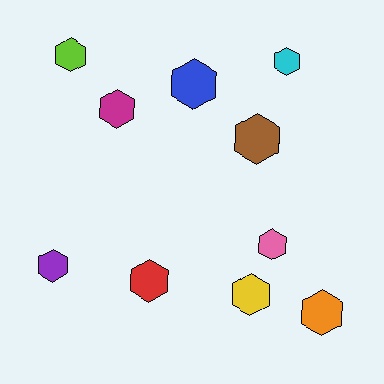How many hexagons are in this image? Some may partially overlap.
There are 10 hexagons.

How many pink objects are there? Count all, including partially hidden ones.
There is 1 pink object.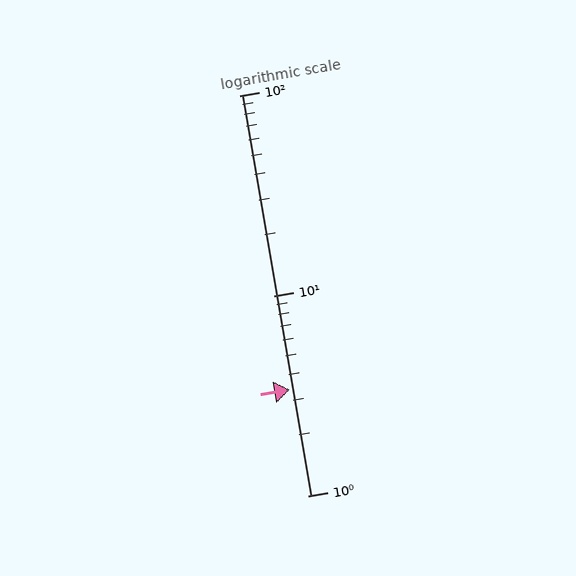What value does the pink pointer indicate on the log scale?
The pointer indicates approximately 3.4.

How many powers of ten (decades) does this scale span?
The scale spans 2 decades, from 1 to 100.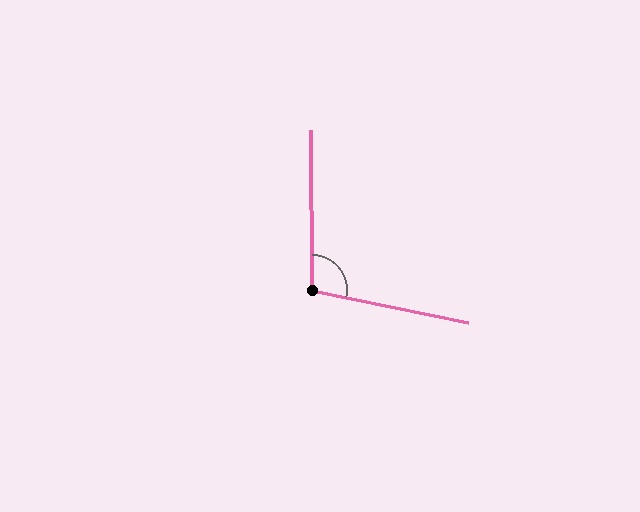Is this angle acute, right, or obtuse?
It is obtuse.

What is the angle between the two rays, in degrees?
Approximately 102 degrees.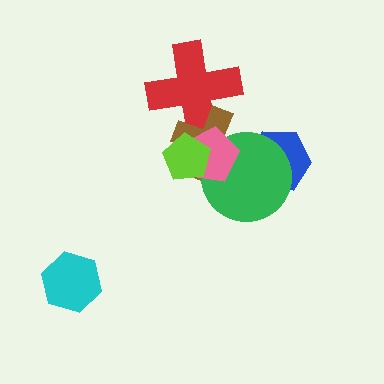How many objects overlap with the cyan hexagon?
0 objects overlap with the cyan hexagon.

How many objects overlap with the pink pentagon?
4 objects overlap with the pink pentagon.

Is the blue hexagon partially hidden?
Yes, it is partially covered by another shape.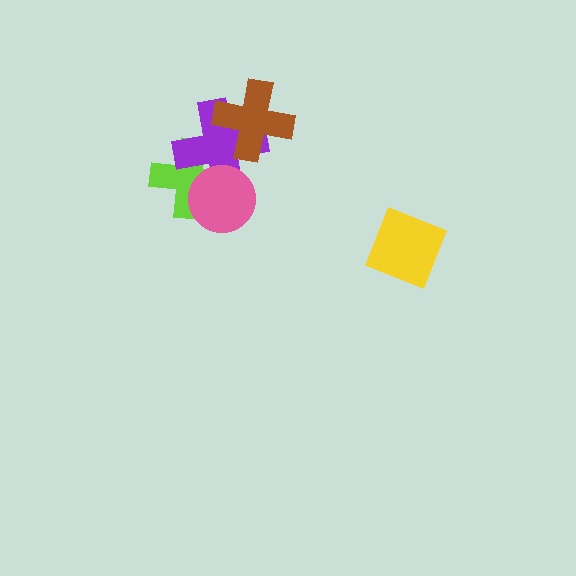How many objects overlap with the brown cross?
1 object overlaps with the brown cross.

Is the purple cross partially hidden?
Yes, it is partially covered by another shape.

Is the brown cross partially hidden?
No, no other shape covers it.